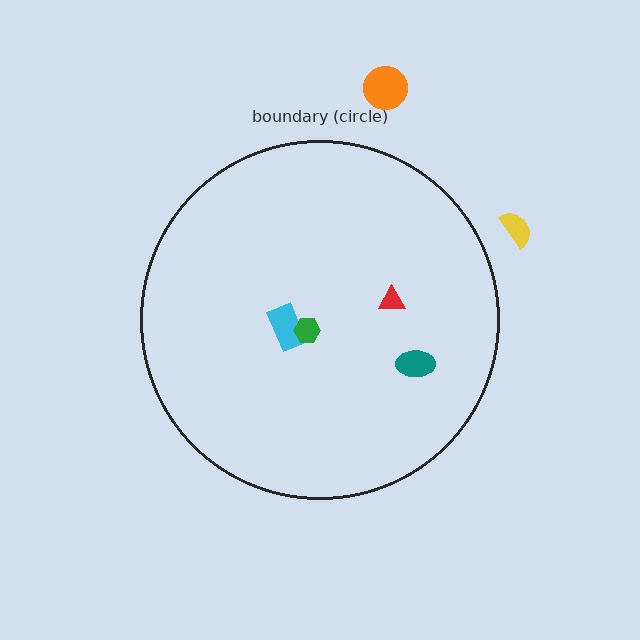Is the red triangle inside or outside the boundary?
Inside.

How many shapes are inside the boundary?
4 inside, 2 outside.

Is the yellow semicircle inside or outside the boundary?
Outside.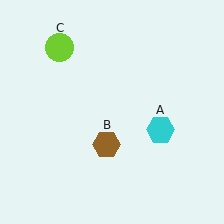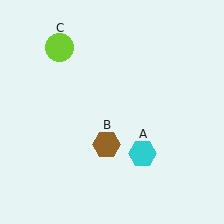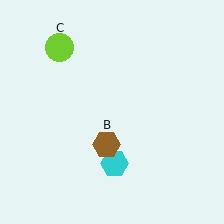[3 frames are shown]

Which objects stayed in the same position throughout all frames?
Brown hexagon (object B) and lime circle (object C) remained stationary.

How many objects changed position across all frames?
1 object changed position: cyan hexagon (object A).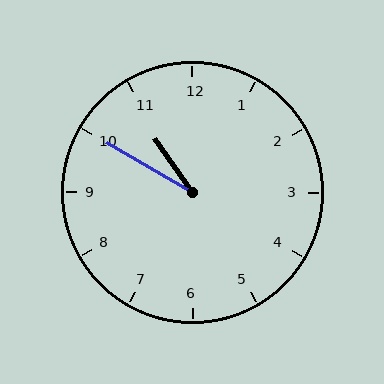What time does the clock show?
10:50.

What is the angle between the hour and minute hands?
Approximately 25 degrees.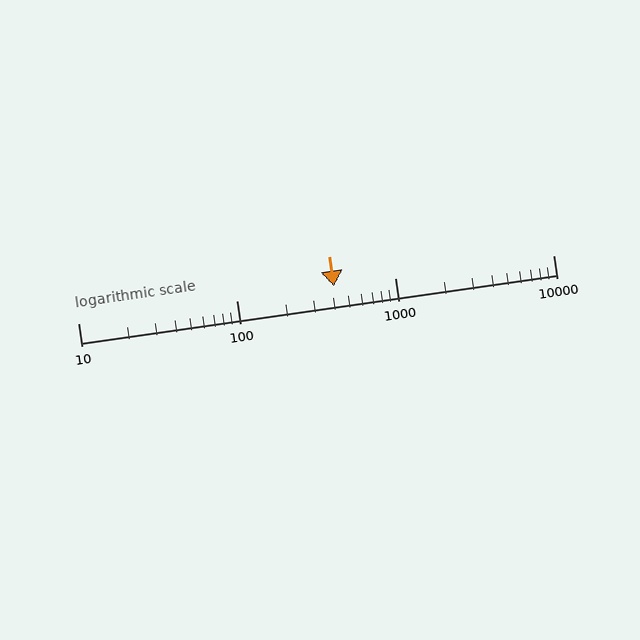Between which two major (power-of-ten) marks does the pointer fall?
The pointer is between 100 and 1000.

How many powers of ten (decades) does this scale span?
The scale spans 3 decades, from 10 to 10000.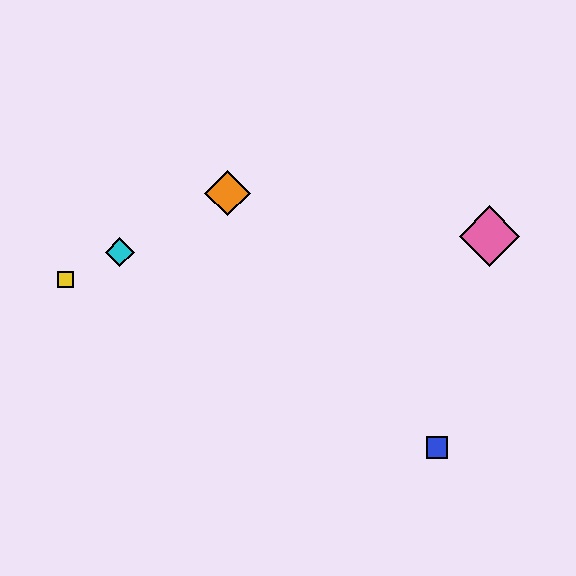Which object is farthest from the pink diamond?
The yellow square is farthest from the pink diamond.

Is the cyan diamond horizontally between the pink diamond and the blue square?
No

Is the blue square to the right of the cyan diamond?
Yes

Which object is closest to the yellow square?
The cyan diamond is closest to the yellow square.